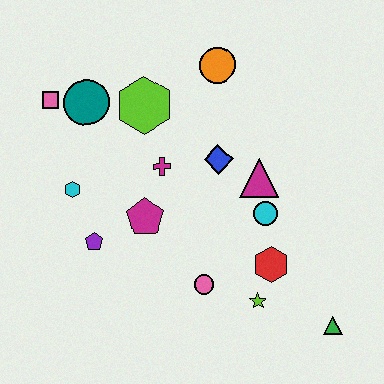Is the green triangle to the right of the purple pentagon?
Yes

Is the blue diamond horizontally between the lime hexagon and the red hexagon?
Yes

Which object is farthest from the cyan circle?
The pink square is farthest from the cyan circle.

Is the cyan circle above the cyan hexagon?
No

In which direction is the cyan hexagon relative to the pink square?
The cyan hexagon is below the pink square.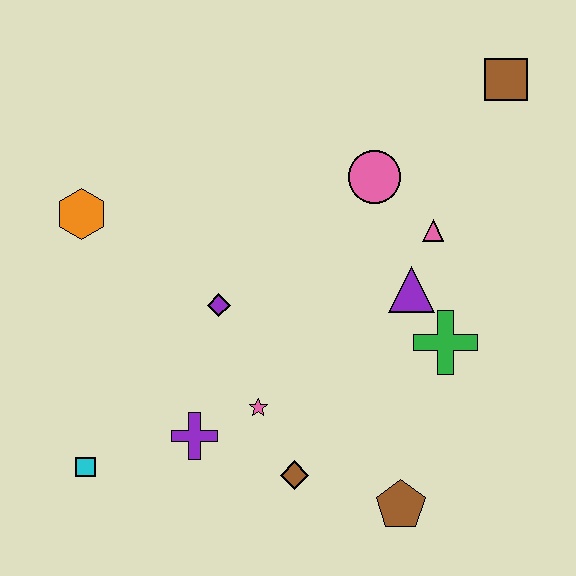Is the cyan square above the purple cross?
No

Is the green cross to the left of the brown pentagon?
No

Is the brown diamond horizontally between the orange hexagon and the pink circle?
Yes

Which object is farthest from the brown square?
The cyan square is farthest from the brown square.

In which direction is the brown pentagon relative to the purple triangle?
The brown pentagon is below the purple triangle.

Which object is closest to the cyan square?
The purple cross is closest to the cyan square.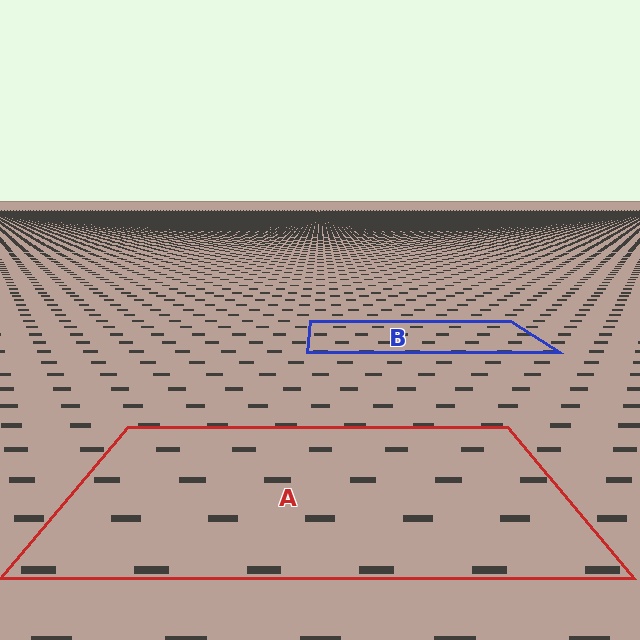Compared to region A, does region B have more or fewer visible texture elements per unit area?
Region B has more texture elements per unit area — they are packed more densely because it is farther away.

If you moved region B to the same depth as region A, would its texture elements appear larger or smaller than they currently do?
They would appear larger. At a closer depth, the same texture elements are projected at a bigger on-screen size.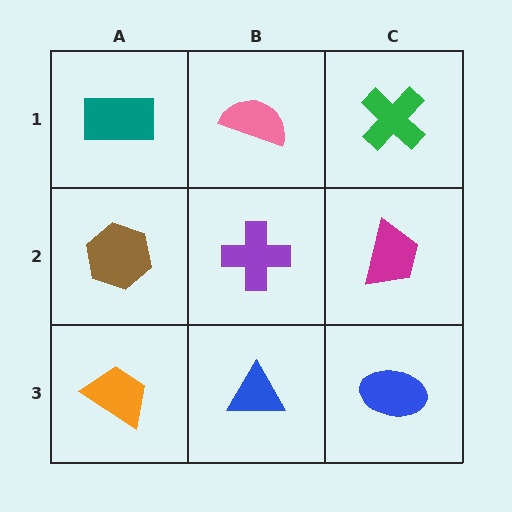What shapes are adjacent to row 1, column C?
A magenta trapezoid (row 2, column C), a pink semicircle (row 1, column B).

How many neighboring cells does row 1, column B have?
3.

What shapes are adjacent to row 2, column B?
A pink semicircle (row 1, column B), a blue triangle (row 3, column B), a brown hexagon (row 2, column A), a magenta trapezoid (row 2, column C).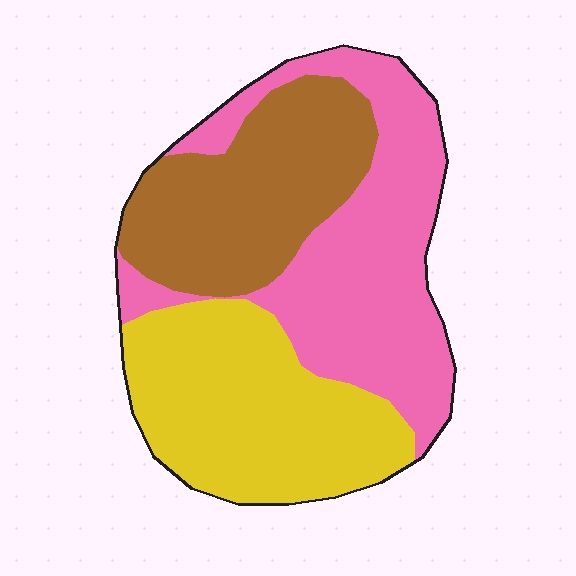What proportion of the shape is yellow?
Yellow covers roughly 35% of the shape.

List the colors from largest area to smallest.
From largest to smallest: pink, yellow, brown.